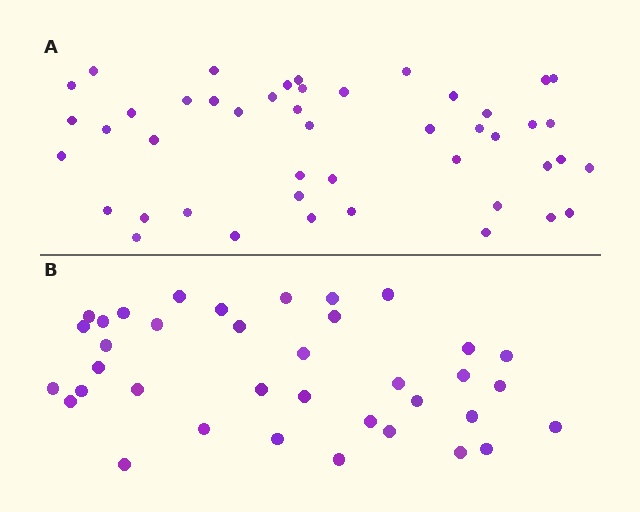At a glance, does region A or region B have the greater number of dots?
Region A (the top region) has more dots.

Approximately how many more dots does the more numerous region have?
Region A has roughly 8 or so more dots than region B.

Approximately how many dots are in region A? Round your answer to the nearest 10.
About 50 dots. (The exact count is 46, which rounds to 50.)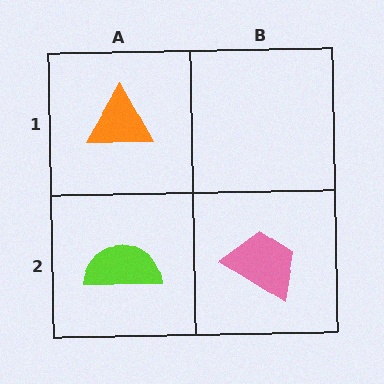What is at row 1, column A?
An orange triangle.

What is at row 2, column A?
A lime semicircle.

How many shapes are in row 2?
2 shapes.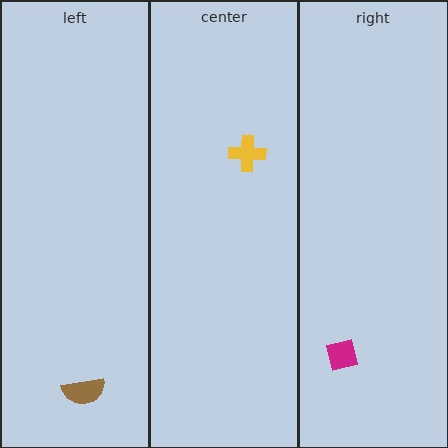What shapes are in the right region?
The magenta square.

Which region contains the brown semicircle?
The left region.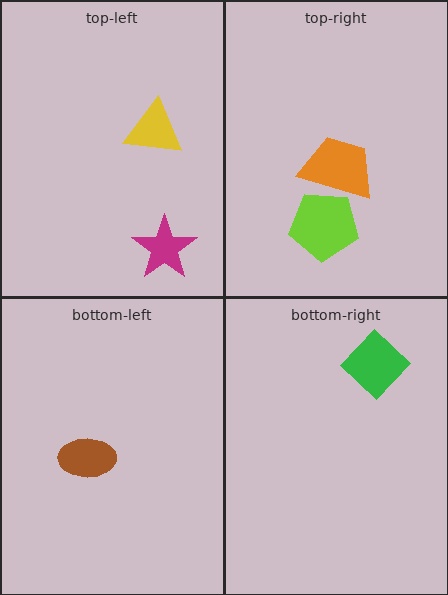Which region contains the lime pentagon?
The top-right region.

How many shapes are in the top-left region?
2.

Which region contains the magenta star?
The top-left region.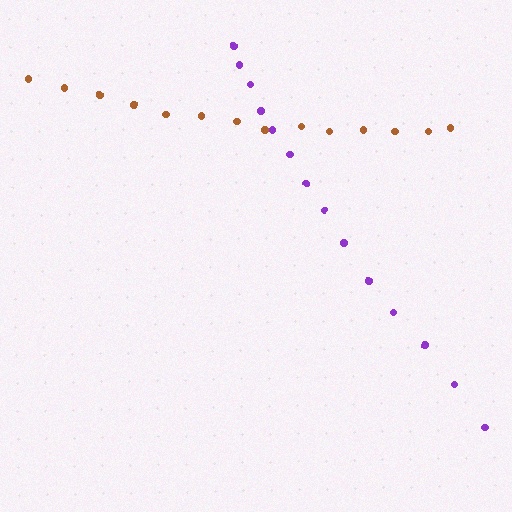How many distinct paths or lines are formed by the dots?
There are 2 distinct paths.